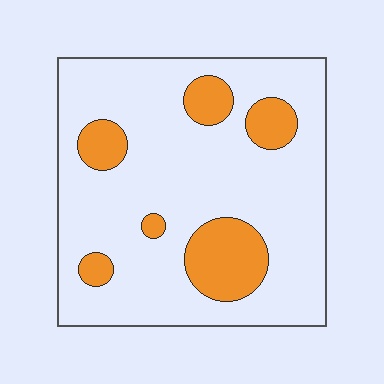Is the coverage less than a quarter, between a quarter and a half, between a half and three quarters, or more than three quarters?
Less than a quarter.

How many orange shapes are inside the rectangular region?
6.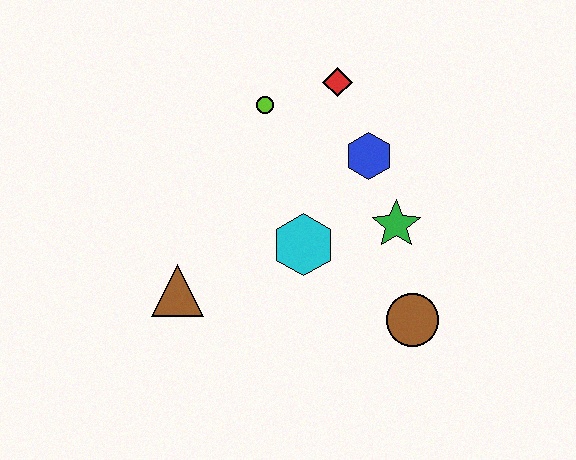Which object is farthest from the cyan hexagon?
The red diamond is farthest from the cyan hexagon.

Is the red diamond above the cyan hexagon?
Yes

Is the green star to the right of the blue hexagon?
Yes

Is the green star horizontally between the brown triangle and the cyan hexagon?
No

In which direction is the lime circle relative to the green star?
The lime circle is to the left of the green star.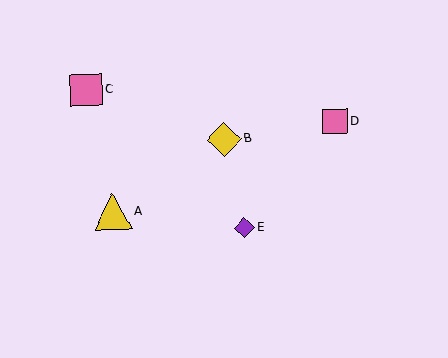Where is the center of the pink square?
The center of the pink square is at (86, 90).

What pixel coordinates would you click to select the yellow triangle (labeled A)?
Click at (113, 212) to select the yellow triangle A.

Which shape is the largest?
The yellow triangle (labeled A) is the largest.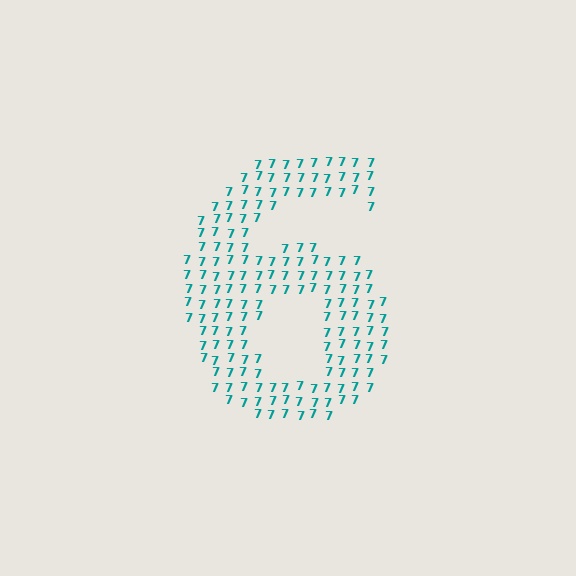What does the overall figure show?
The overall figure shows the digit 6.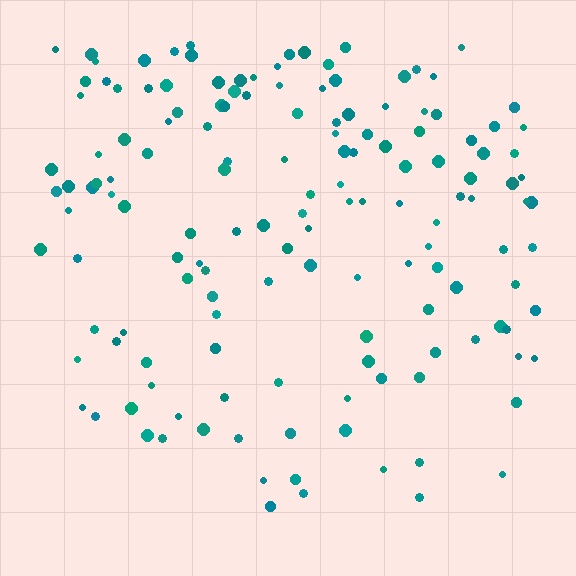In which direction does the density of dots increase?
From bottom to top, with the top side densest.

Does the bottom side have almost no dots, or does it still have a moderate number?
Still a moderate number, just noticeably fewer than the top.